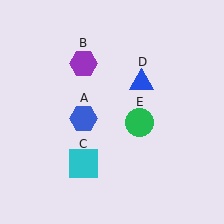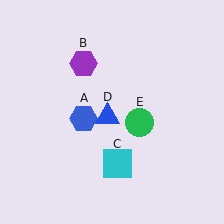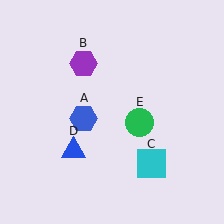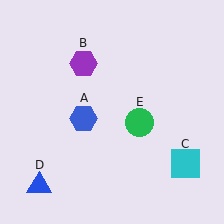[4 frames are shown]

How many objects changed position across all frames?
2 objects changed position: cyan square (object C), blue triangle (object D).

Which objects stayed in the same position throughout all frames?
Blue hexagon (object A) and purple hexagon (object B) and green circle (object E) remained stationary.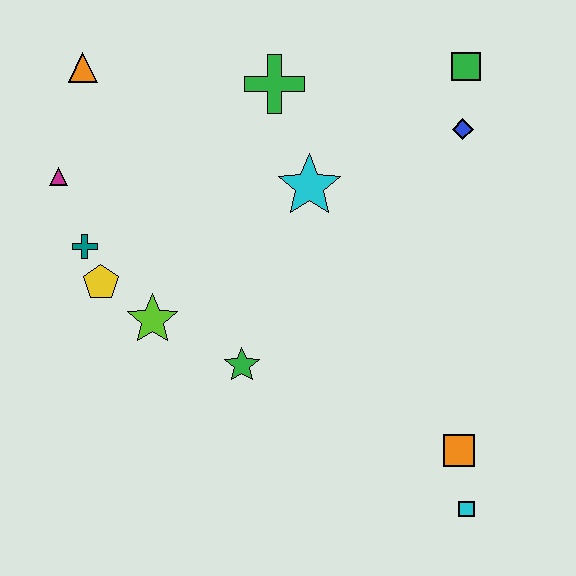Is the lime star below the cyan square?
No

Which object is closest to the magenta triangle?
The teal cross is closest to the magenta triangle.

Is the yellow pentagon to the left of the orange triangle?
No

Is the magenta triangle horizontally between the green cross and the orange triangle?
No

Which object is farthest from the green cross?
The cyan square is farthest from the green cross.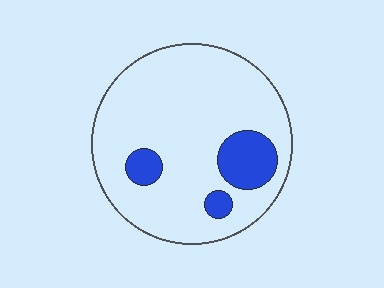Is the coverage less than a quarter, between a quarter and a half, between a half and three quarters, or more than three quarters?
Less than a quarter.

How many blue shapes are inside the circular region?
3.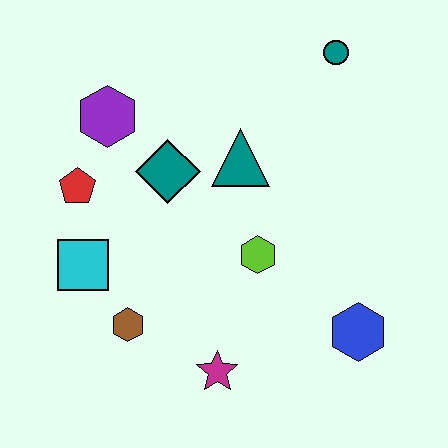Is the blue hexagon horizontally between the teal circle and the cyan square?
No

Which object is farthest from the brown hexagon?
The teal circle is farthest from the brown hexagon.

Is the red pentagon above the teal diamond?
No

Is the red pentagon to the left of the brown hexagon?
Yes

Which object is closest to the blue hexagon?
The lime hexagon is closest to the blue hexagon.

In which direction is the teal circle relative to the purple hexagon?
The teal circle is to the right of the purple hexagon.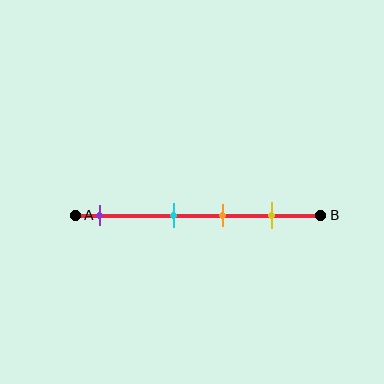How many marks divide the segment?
There are 4 marks dividing the segment.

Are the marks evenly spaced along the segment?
No, the marks are not evenly spaced.